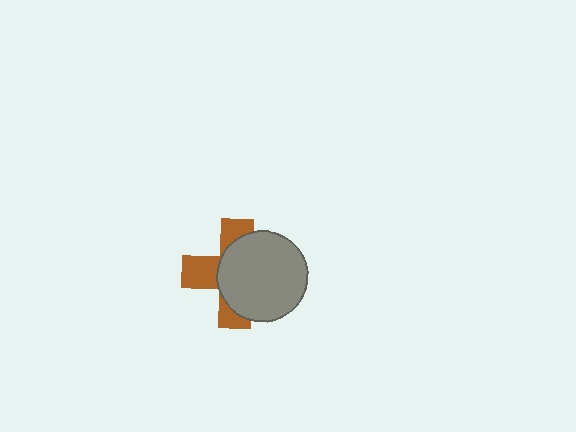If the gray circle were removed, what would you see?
You would see the complete brown cross.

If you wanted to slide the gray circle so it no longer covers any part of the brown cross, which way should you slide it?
Slide it right — that is the most direct way to separate the two shapes.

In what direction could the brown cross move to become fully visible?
The brown cross could move left. That would shift it out from behind the gray circle entirely.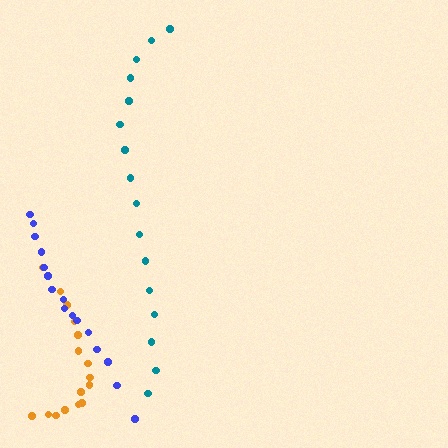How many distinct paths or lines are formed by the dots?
There are 3 distinct paths.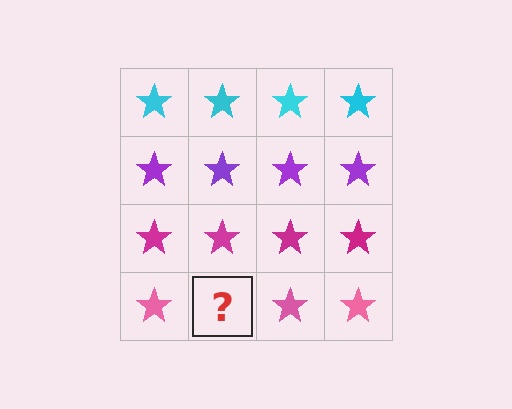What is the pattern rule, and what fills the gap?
The rule is that each row has a consistent color. The gap should be filled with a pink star.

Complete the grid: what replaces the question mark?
The question mark should be replaced with a pink star.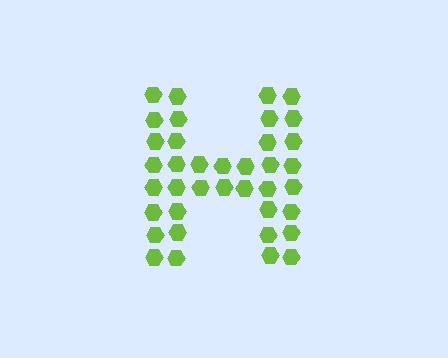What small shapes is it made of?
It is made of small hexagons.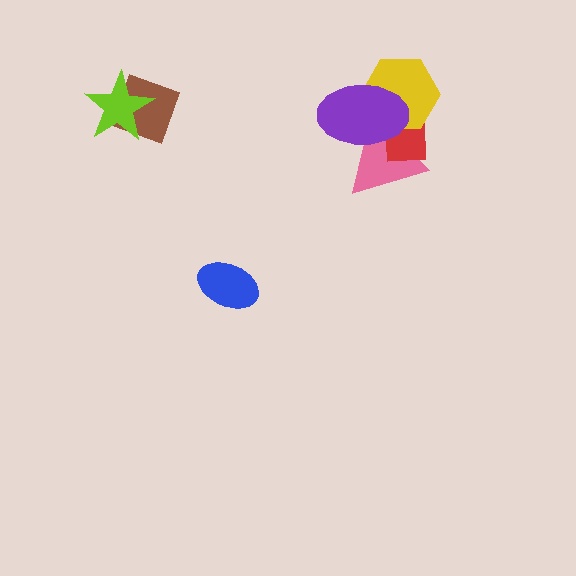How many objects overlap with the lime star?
1 object overlaps with the lime star.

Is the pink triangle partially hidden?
Yes, it is partially covered by another shape.